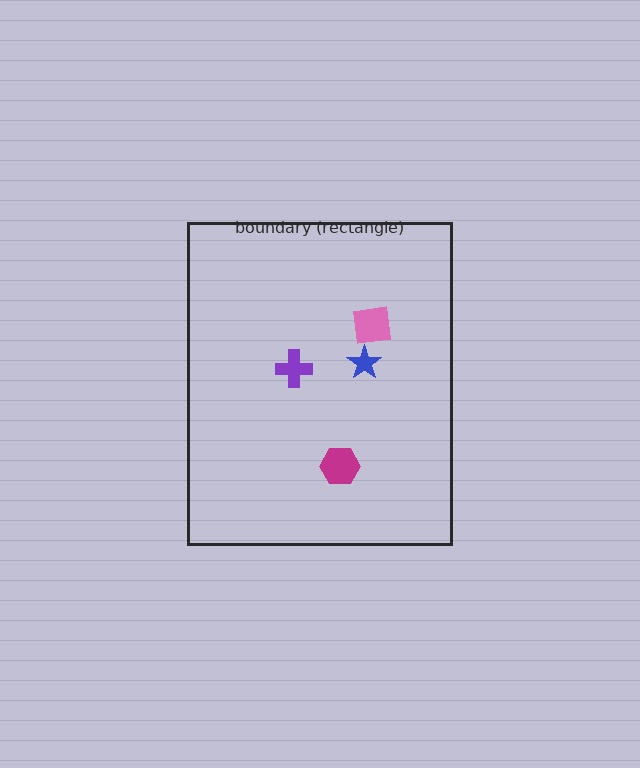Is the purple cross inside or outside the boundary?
Inside.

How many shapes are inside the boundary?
4 inside, 0 outside.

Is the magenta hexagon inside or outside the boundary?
Inside.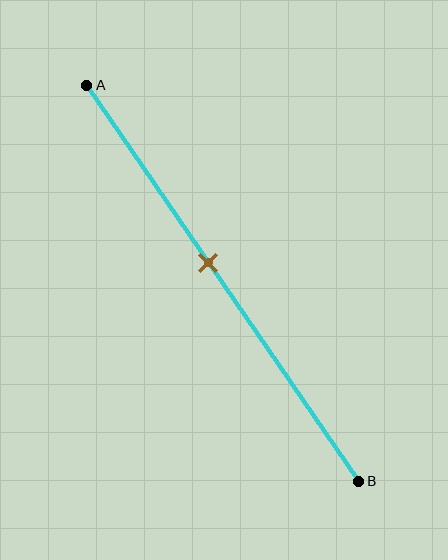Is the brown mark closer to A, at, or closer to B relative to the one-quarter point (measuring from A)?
The brown mark is closer to point B than the one-quarter point of segment AB.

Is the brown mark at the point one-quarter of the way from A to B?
No, the mark is at about 45% from A, not at the 25% one-quarter point.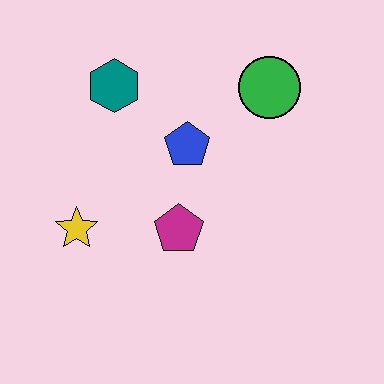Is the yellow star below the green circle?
Yes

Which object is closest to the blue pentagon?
The magenta pentagon is closest to the blue pentagon.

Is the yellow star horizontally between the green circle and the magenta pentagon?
No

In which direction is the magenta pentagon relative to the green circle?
The magenta pentagon is below the green circle.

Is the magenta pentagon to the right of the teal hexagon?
Yes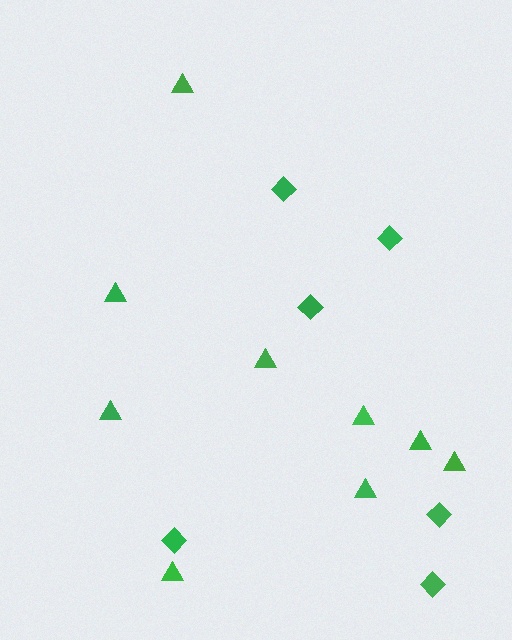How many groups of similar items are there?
There are 2 groups: one group of diamonds (6) and one group of triangles (9).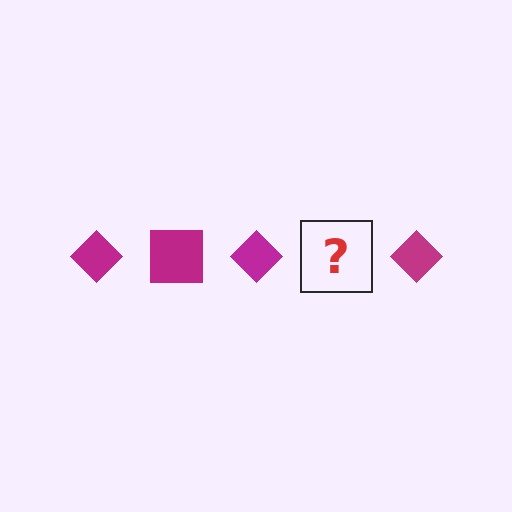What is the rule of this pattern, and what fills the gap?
The rule is that the pattern cycles through diamond, square shapes in magenta. The gap should be filled with a magenta square.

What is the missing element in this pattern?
The missing element is a magenta square.